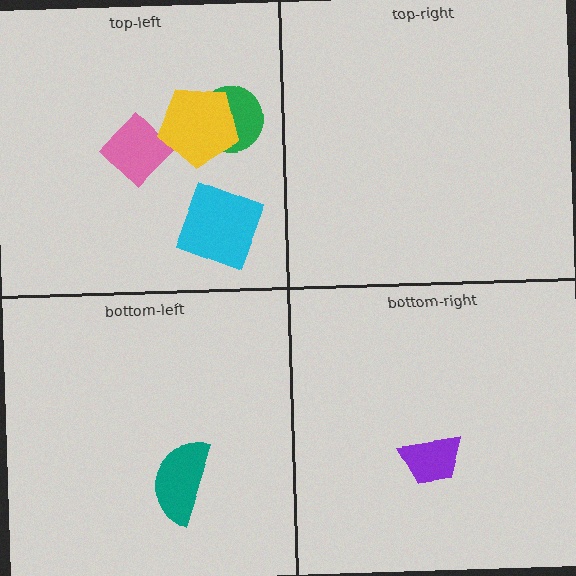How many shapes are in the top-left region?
4.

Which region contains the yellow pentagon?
The top-left region.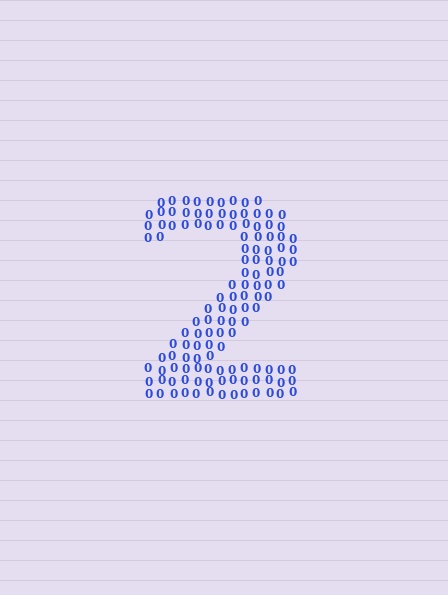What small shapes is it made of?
It is made of small digit 0's.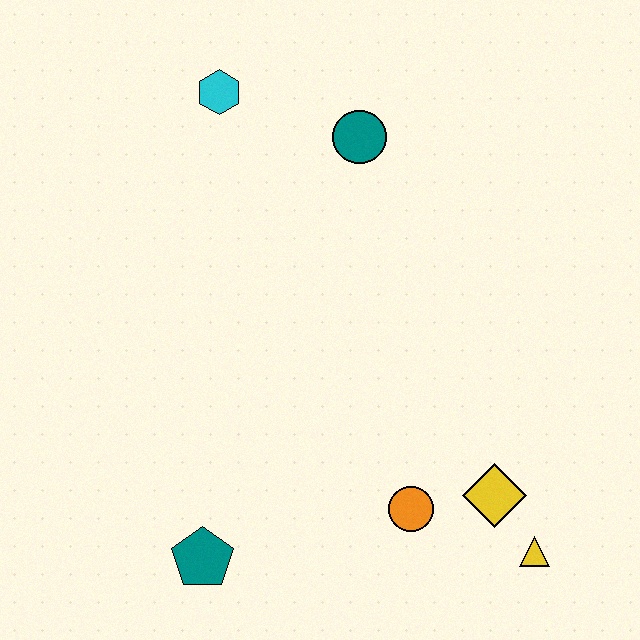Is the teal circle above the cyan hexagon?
No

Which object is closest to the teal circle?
The cyan hexagon is closest to the teal circle.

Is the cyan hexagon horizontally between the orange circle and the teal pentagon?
Yes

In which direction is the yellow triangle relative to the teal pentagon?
The yellow triangle is to the right of the teal pentagon.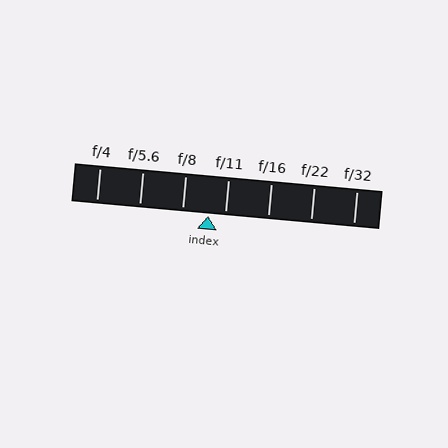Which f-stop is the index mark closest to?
The index mark is closest to f/11.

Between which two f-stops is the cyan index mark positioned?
The index mark is between f/8 and f/11.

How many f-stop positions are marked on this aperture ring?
There are 7 f-stop positions marked.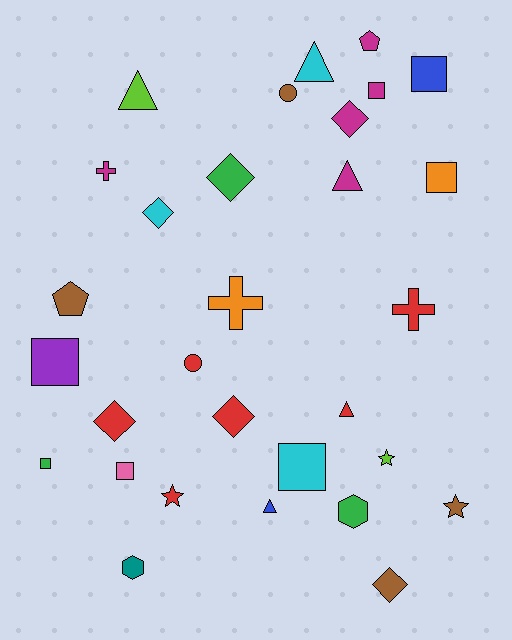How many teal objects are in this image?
There is 1 teal object.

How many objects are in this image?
There are 30 objects.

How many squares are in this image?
There are 7 squares.